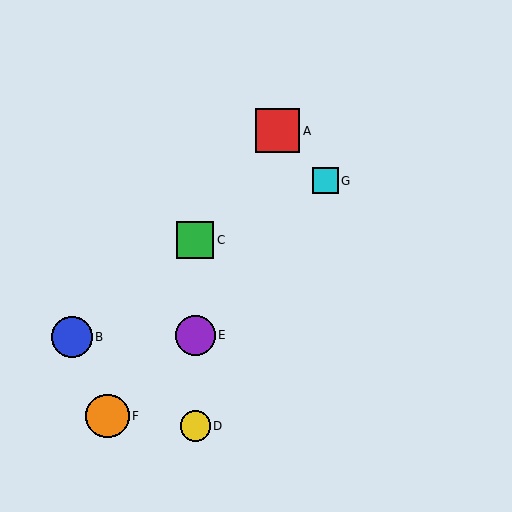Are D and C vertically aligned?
Yes, both are at x≈195.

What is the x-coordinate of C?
Object C is at x≈195.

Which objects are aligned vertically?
Objects C, D, E are aligned vertically.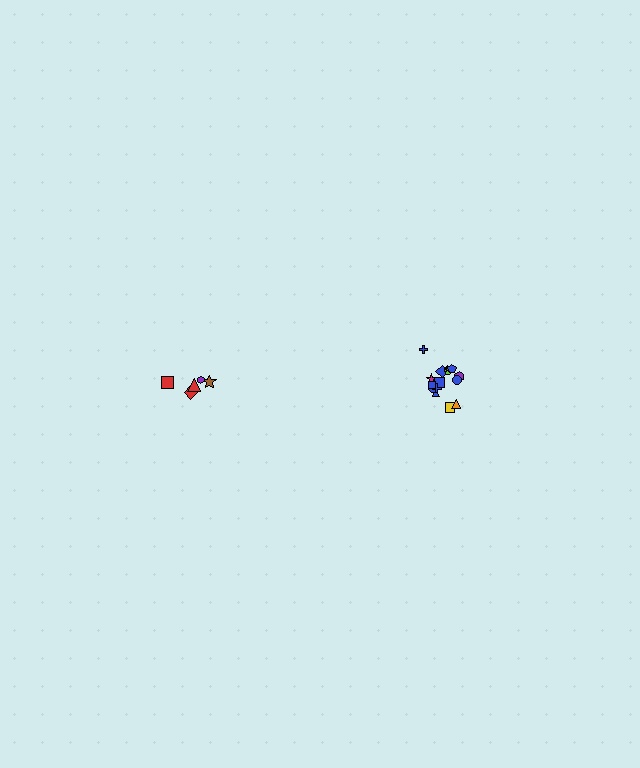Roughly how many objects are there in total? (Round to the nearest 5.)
Roughly 20 objects in total.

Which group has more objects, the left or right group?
The right group.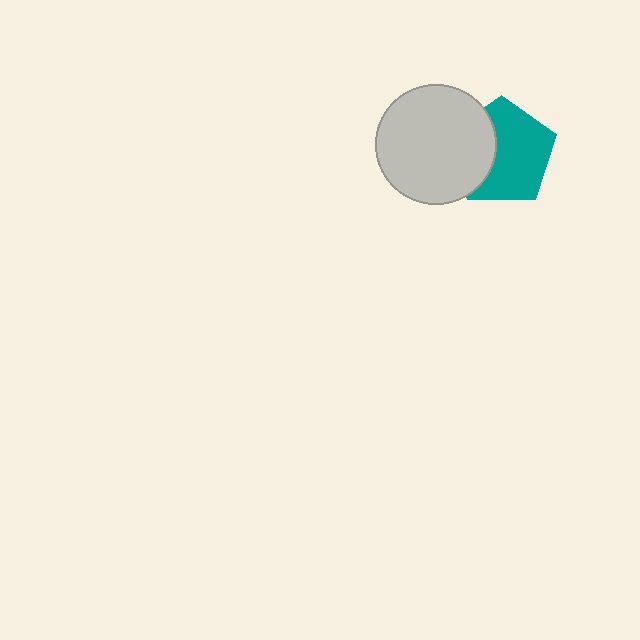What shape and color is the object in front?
The object in front is a light gray circle.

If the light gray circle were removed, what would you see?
You would see the complete teal pentagon.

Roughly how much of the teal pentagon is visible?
Most of it is visible (roughly 65%).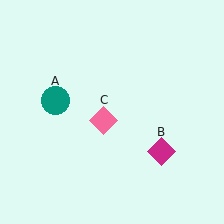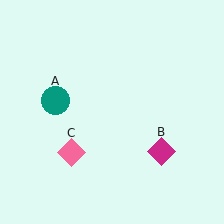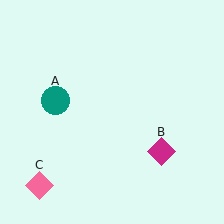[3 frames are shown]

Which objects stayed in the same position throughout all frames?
Teal circle (object A) and magenta diamond (object B) remained stationary.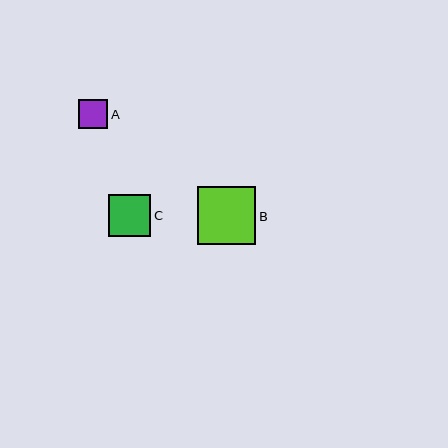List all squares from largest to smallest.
From largest to smallest: B, C, A.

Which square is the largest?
Square B is the largest with a size of approximately 59 pixels.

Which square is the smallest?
Square A is the smallest with a size of approximately 29 pixels.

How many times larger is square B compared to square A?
Square B is approximately 2.0 times the size of square A.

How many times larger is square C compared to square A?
Square C is approximately 1.4 times the size of square A.